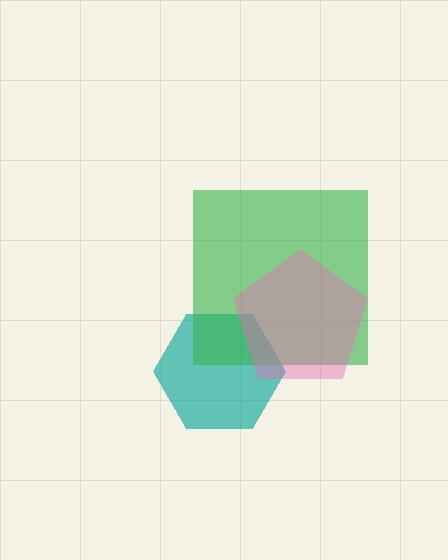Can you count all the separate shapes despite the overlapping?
Yes, there are 3 separate shapes.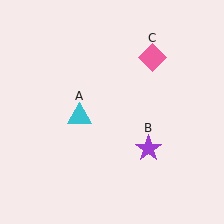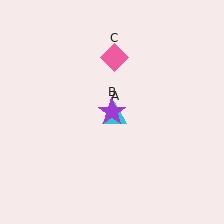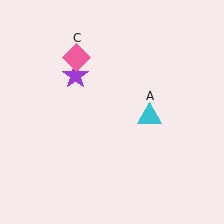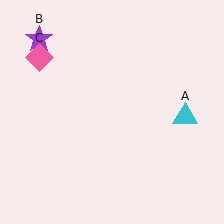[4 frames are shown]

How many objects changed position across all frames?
3 objects changed position: cyan triangle (object A), purple star (object B), pink diamond (object C).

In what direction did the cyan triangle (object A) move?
The cyan triangle (object A) moved right.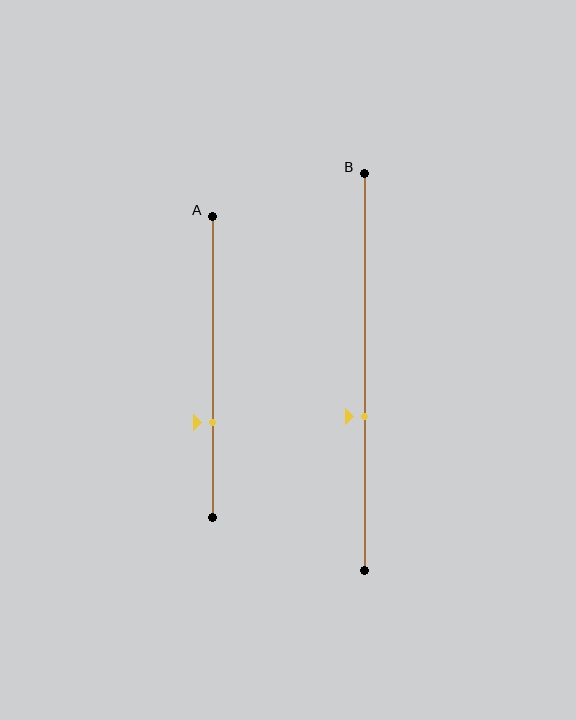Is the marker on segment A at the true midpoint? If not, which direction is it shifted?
No, the marker on segment A is shifted downward by about 18% of the segment length.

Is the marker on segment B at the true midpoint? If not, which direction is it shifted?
No, the marker on segment B is shifted downward by about 11% of the segment length.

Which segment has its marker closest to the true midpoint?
Segment B has its marker closest to the true midpoint.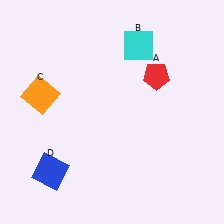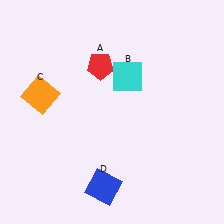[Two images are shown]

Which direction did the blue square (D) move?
The blue square (D) moved right.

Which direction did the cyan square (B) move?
The cyan square (B) moved down.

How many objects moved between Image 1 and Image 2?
3 objects moved between the two images.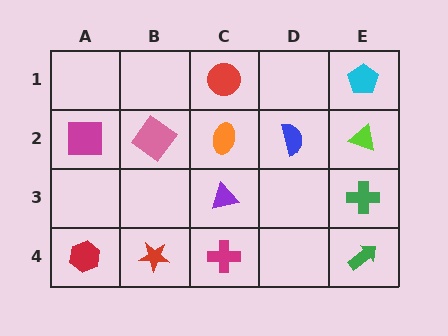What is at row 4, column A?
A red hexagon.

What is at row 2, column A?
A magenta square.